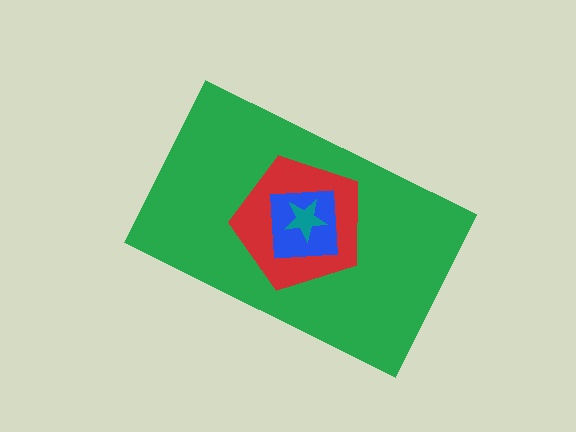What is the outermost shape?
The green rectangle.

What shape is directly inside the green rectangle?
The red pentagon.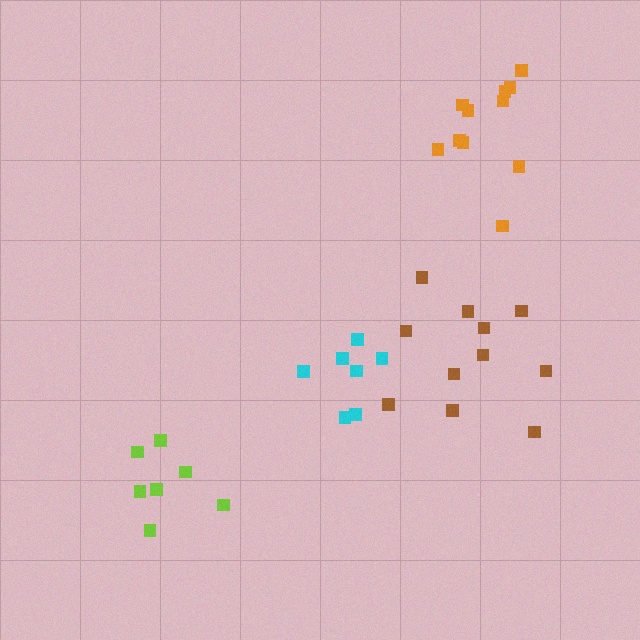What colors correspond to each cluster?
The clusters are colored: lime, orange, cyan, brown.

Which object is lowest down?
The lime cluster is bottommost.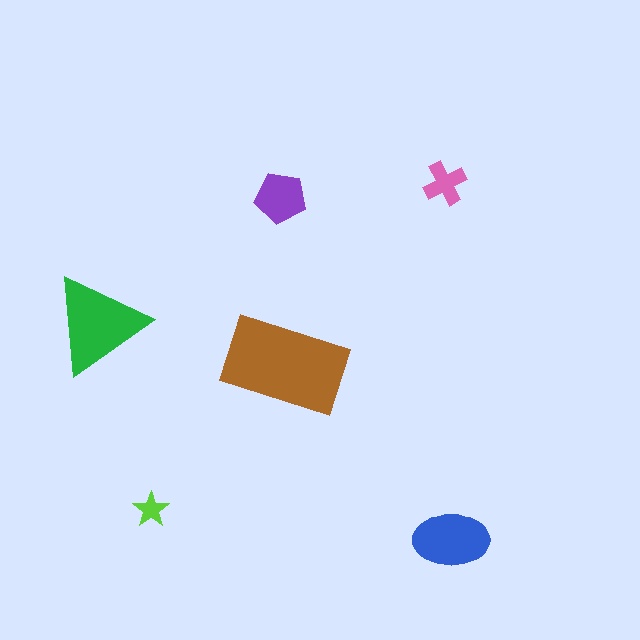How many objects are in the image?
There are 6 objects in the image.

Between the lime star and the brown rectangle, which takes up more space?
The brown rectangle.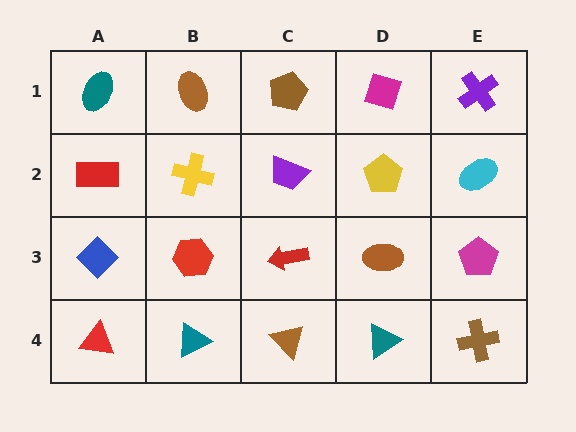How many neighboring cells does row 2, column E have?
3.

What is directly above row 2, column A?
A teal ellipse.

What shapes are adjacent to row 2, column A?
A teal ellipse (row 1, column A), a blue diamond (row 3, column A), a yellow cross (row 2, column B).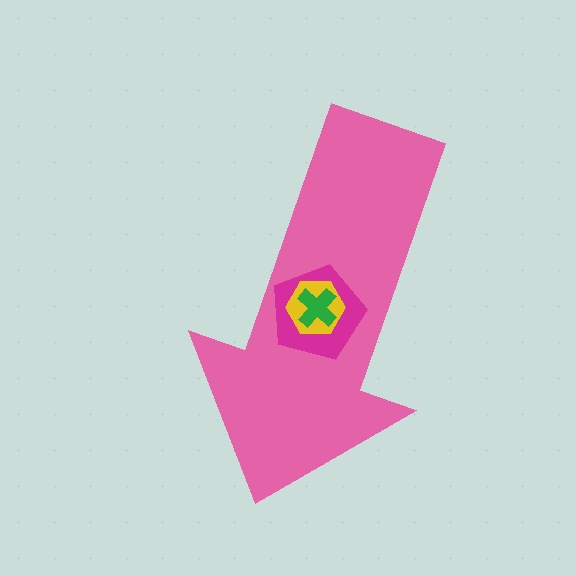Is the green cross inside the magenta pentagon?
Yes.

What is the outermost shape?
The pink arrow.